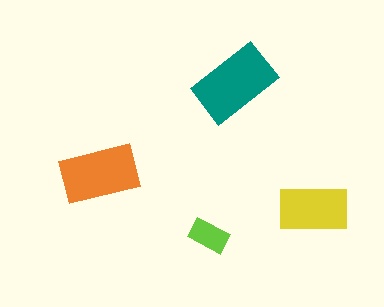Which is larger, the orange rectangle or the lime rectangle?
The orange one.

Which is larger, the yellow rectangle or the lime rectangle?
The yellow one.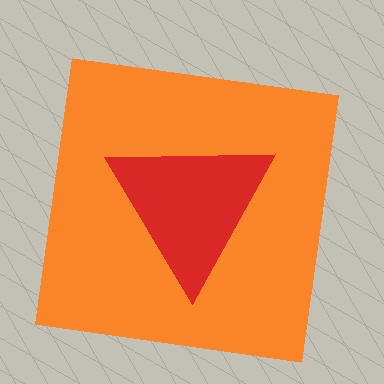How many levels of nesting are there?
2.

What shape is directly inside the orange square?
The red triangle.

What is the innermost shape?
The red triangle.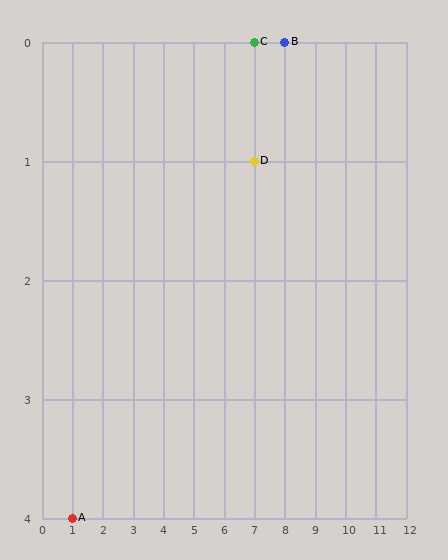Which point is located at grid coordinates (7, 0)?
Point C is at (7, 0).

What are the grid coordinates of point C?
Point C is at grid coordinates (7, 0).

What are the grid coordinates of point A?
Point A is at grid coordinates (1, 4).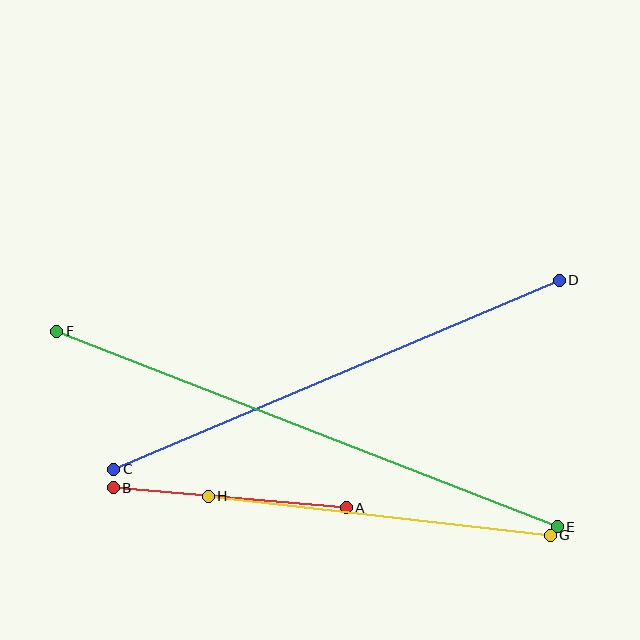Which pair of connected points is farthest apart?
Points E and F are farthest apart.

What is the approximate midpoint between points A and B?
The midpoint is at approximately (230, 498) pixels.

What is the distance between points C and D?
The distance is approximately 484 pixels.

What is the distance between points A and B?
The distance is approximately 234 pixels.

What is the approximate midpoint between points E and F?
The midpoint is at approximately (307, 429) pixels.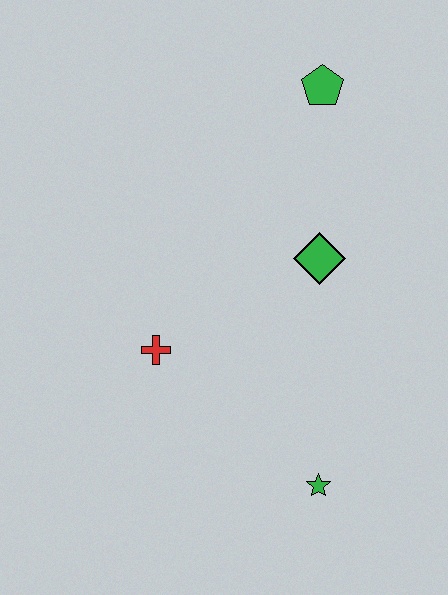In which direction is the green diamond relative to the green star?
The green diamond is above the green star.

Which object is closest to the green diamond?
The green pentagon is closest to the green diamond.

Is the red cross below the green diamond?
Yes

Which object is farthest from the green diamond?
The green star is farthest from the green diamond.